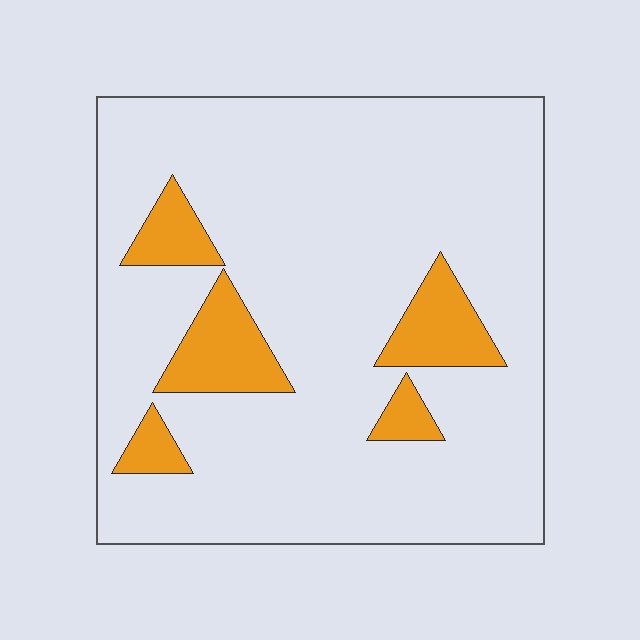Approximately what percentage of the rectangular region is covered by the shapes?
Approximately 15%.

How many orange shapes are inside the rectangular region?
5.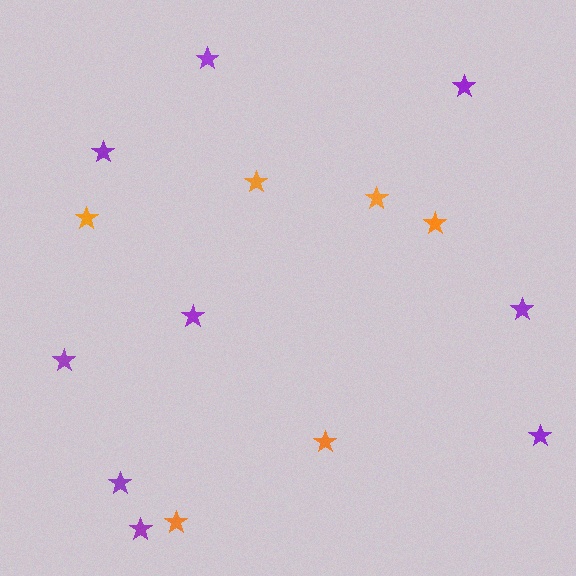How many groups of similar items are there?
There are 2 groups: one group of orange stars (6) and one group of purple stars (9).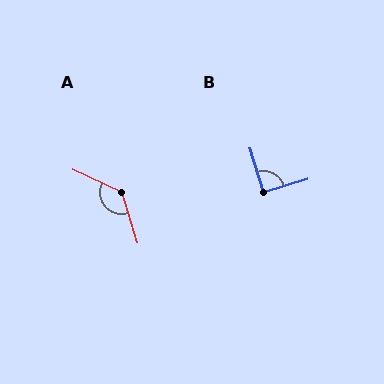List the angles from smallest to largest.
B (90°), A (132°).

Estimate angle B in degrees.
Approximately 90 degrees.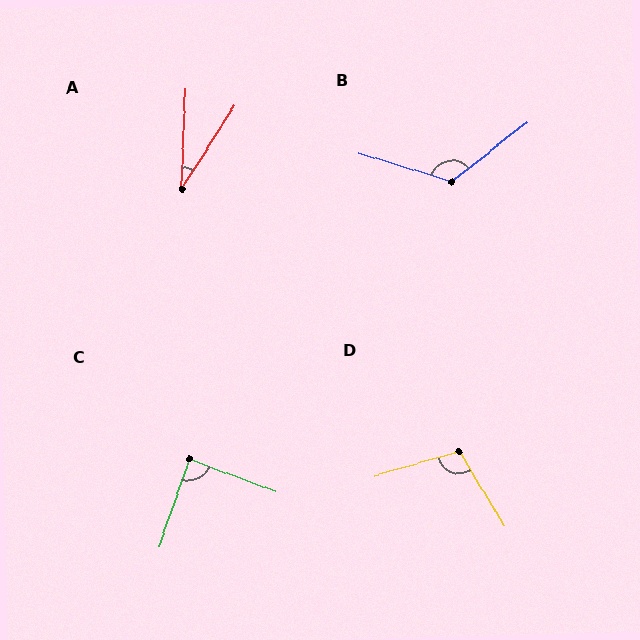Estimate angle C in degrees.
Approximately 88 degrees.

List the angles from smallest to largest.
A (30°), C (88°), D (105°), B (124°).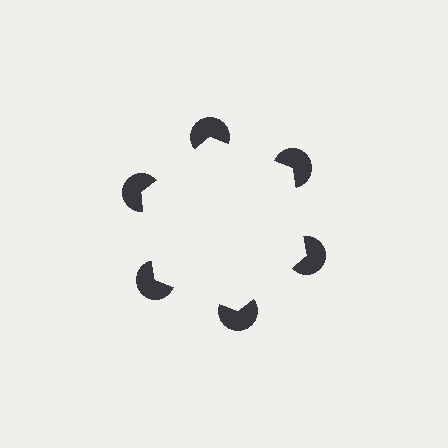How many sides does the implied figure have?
6 sides.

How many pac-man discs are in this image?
There are 6 — one at each vertex of the illusory hexagon.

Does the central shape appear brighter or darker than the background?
It typically appears slightly brighter than the background, even though no actual brightness change is drawn.